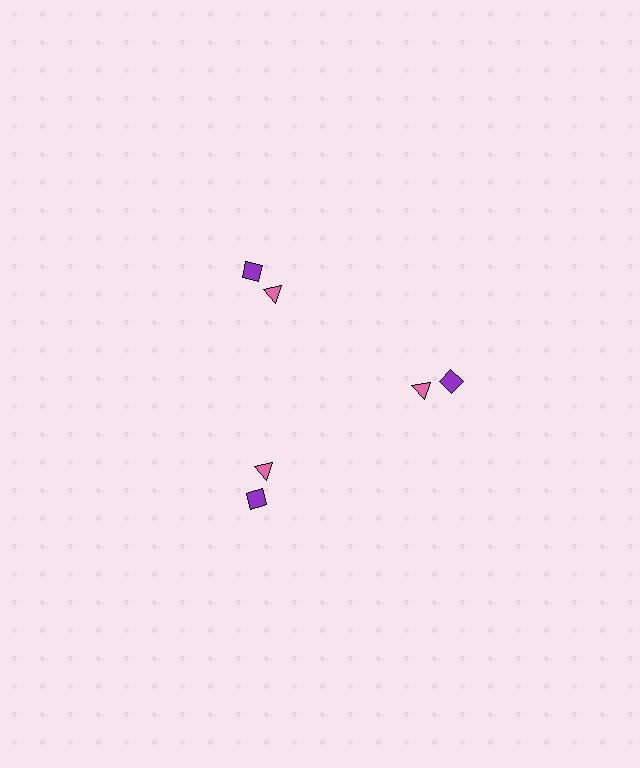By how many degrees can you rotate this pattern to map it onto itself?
The pattern maps onto itself every 120 degrees of rotation.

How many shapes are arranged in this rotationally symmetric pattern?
There are 6 shapes, arranged in 3 groups of 2.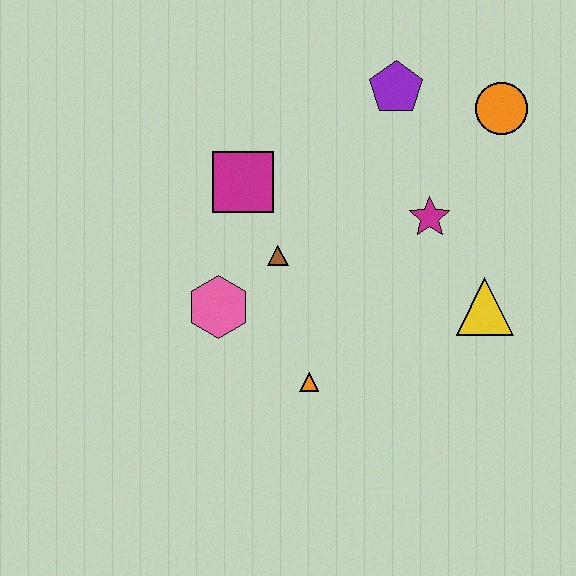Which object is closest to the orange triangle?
The pink hexagon is closest to the orange triangle.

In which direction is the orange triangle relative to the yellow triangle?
The orange triangle is to the left of the yellow triangle.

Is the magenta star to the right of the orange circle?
No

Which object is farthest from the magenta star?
The pink hexagon is farthest from the magenta star.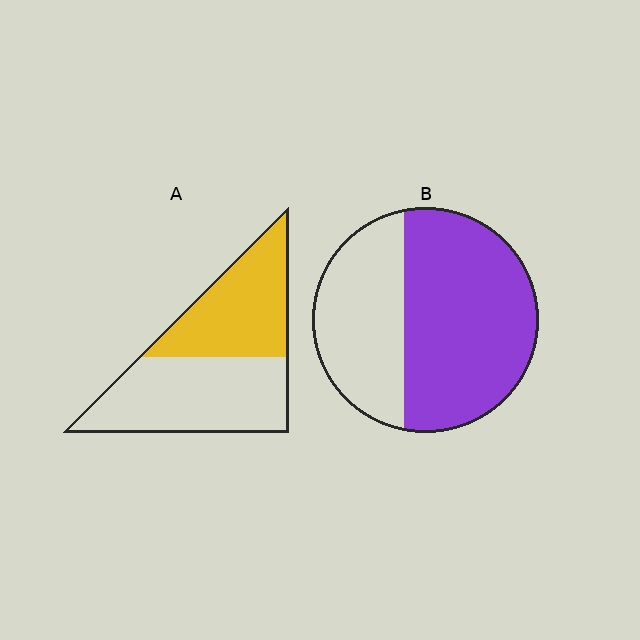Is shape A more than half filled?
No.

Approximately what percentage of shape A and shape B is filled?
A is approximately 45% and B is approximately 60%.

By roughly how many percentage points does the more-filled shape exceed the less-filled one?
By roughly 20 percentage points (B over A).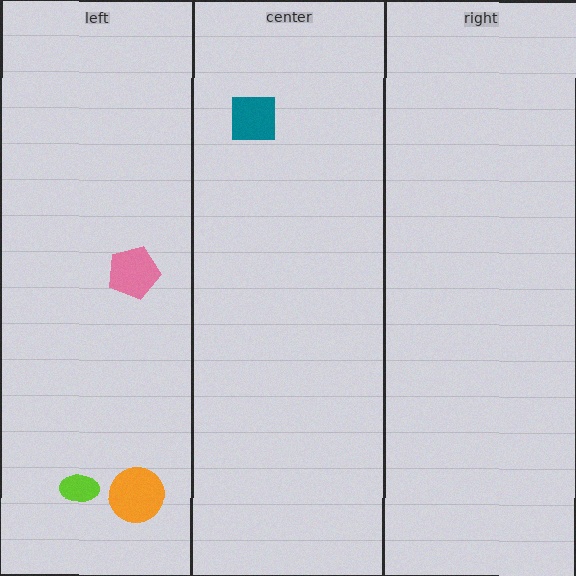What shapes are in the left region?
The pink pentagon, the orange circle, the lime ellipse.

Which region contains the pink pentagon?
The left region.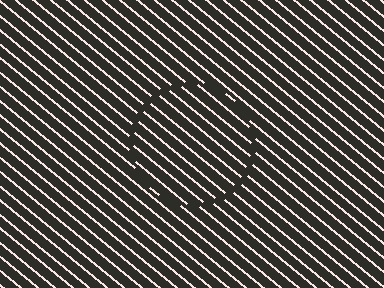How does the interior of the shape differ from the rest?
The interior of the shape contains the same grating, shifted by half a period — the contour is defined by the phase discontinuity where line-ends from the inner and outer gratings abut.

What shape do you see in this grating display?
An illusory circle. The interior of the shape contains the same grating, shifted by half a period — the contour is defined by the phase discontinuity where line-ends from the inner and outer gratings abut.